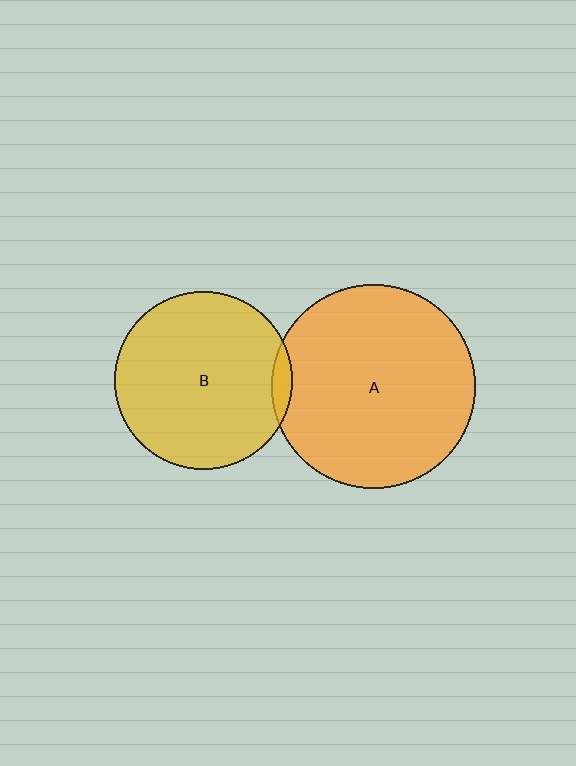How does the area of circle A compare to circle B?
Approximately 1.3 times.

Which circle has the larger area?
Circle A (orange).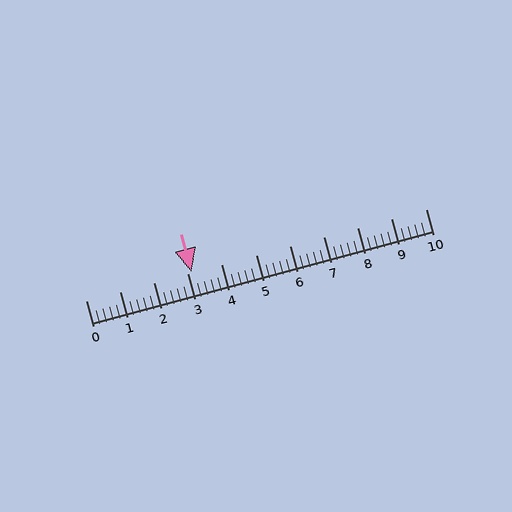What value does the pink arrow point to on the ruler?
The pink arrow points to approximately 3.1.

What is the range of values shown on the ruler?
The ruler shows values from 0 to 10.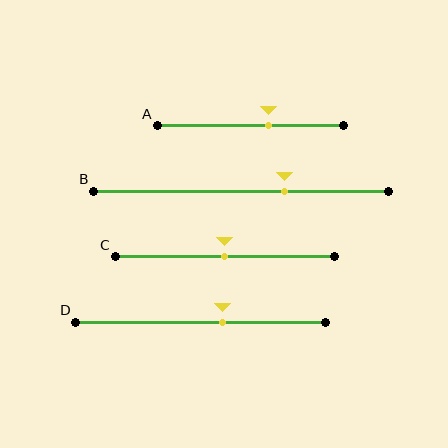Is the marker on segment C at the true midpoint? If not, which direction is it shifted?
Yes, the marker on segment C is at the true midpoint.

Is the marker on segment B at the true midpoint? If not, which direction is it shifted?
No, the marker on segment B is shifted to the right by about 15% of the segment length.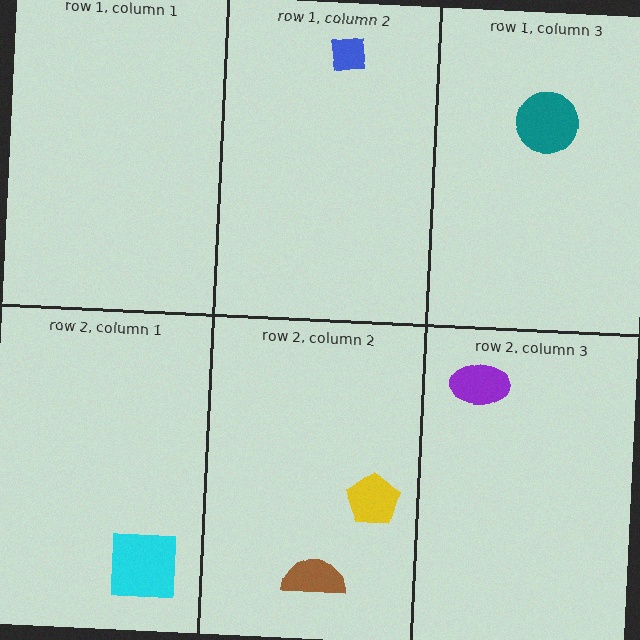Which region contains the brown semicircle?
The row 2, column 2 region.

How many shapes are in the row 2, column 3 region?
1.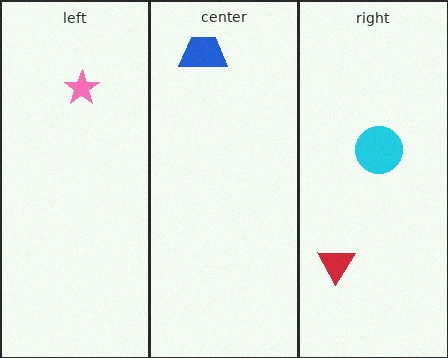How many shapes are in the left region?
1.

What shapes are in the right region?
The red triangle, the cyan circle.